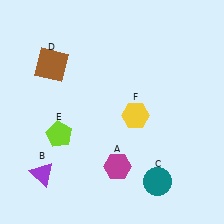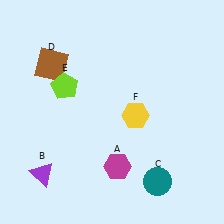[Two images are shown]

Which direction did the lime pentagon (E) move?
The lime pentagon (E) moved up.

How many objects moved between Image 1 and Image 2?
1 object moved between the two images.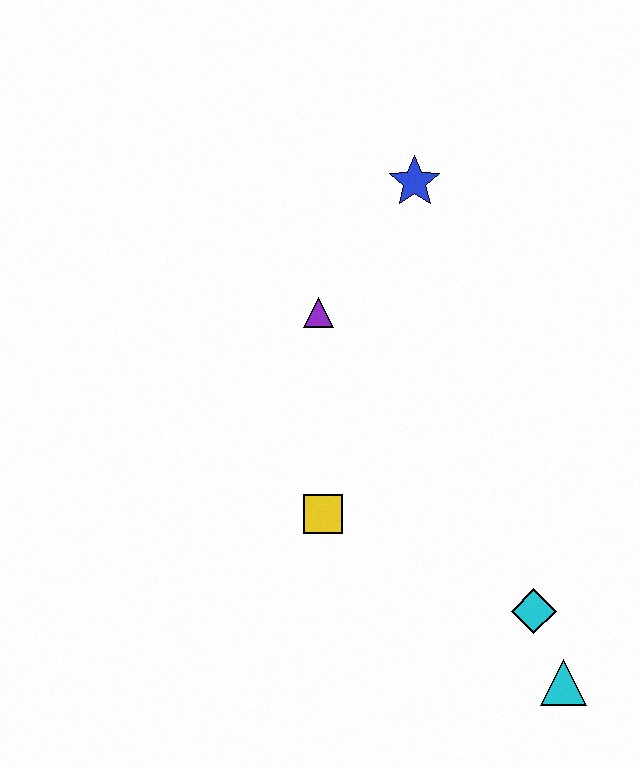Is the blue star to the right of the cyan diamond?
No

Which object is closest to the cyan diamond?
The cyan triangle is closest to the cyan diamond.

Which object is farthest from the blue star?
The cyan triangle is farthest from the blue star.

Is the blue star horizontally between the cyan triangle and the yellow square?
Yes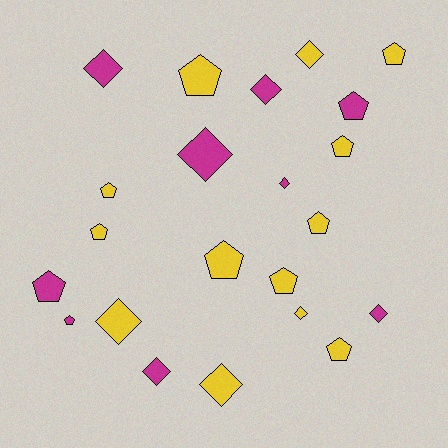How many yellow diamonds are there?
There are 4 yellow diamonds.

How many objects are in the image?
There are 22 objects.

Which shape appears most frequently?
Pentagon, with 12 objects.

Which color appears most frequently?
Yellow, with 13 objects.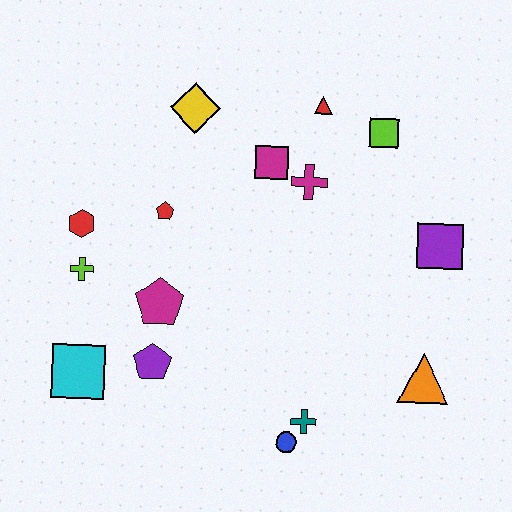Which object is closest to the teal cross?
The blue circle is closest to the teal cross.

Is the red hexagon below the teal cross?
No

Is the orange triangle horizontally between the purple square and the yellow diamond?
Yes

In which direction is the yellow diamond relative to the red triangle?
The yellow diamond is to the left of the red triangle.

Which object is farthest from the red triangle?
The cyan square is farthest from the red triangle.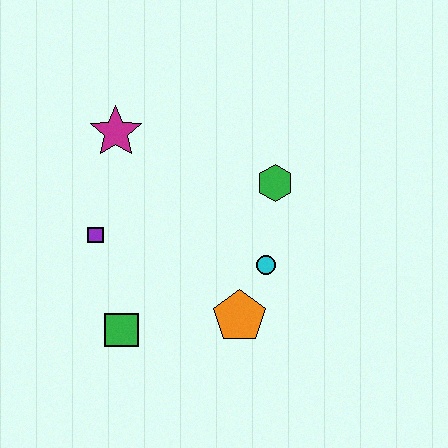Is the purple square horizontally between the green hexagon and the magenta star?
No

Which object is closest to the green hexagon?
The cyan circle is closest to the green hexagon.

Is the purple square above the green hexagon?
No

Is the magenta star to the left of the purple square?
No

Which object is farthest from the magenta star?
The orange pentagon is farthest from the magenta star.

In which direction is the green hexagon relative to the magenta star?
The green hexagon is to the right of the magenta star.